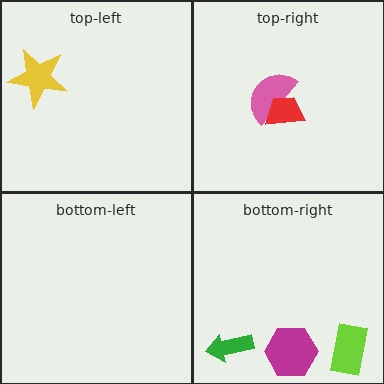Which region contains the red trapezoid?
The top-right region.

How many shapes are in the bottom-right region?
3.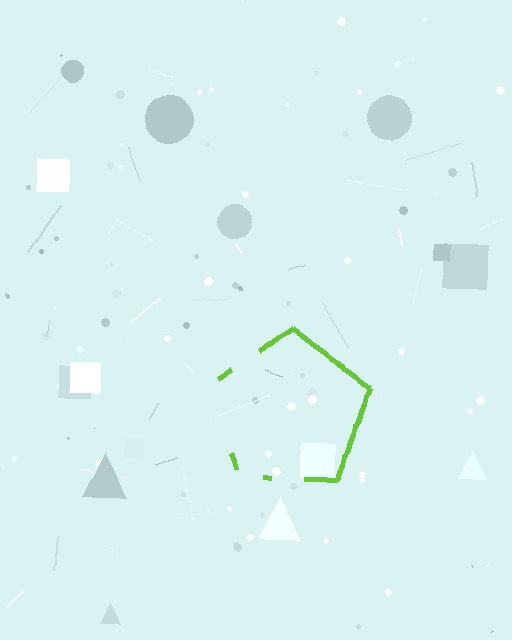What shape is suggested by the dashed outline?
The dashed outline suggests a pentagon.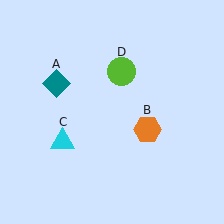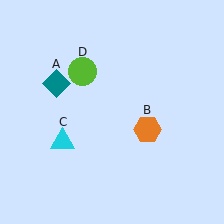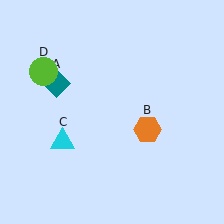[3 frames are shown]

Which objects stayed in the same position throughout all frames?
Teal diamond (object A) and orange hexagon (object B) and cyan triangle (object C) remained stationary.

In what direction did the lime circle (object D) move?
The lime circle (object D) moved left.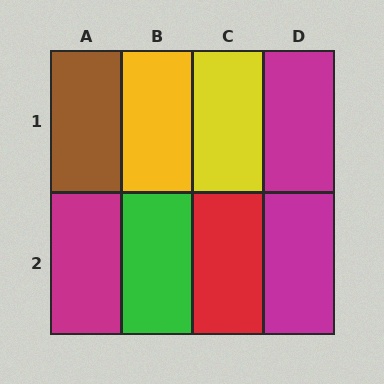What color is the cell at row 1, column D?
Magenta.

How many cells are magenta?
3 cells are magenta.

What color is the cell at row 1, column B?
Yellow.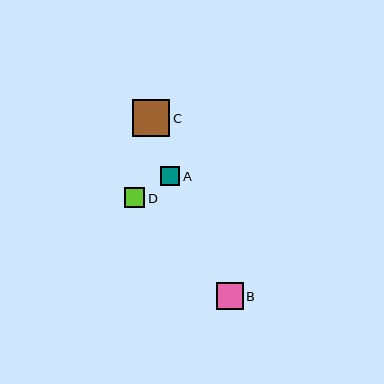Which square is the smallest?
Square A is the smallest with a size of approximately 19 pixels.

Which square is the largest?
Square C is the largest with a size of approximately 37 pixels.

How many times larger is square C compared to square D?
Square C is approximately 1.8 times the size of square D.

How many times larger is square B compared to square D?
Square B is approximately 1.3 times the size of square D.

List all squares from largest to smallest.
From largest to smallest: C, B, D, A.